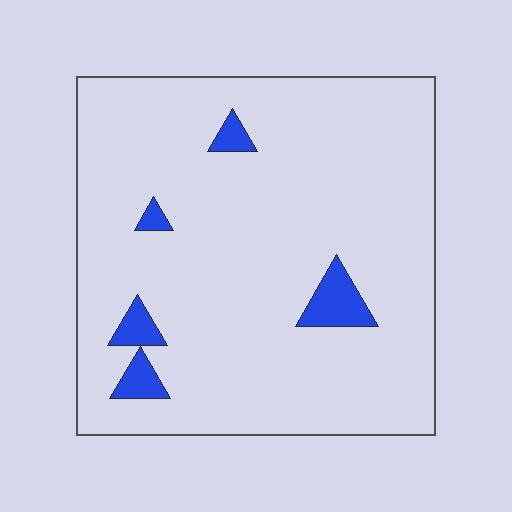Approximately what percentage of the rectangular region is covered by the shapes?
Approximately 5%.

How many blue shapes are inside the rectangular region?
5.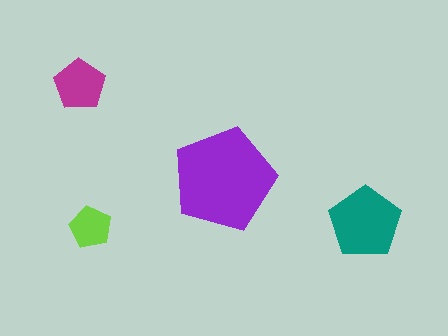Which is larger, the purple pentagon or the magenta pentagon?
The purple one.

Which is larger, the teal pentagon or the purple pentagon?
The purple one.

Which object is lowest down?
The lime pentagon is bottommost.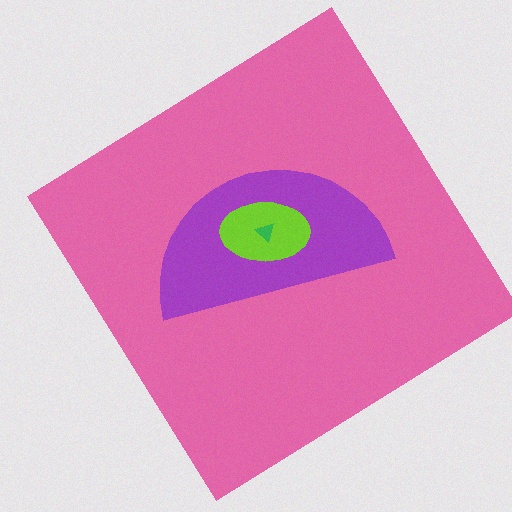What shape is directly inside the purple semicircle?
The lime ellipse.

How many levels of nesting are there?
4.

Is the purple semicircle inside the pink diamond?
Yes.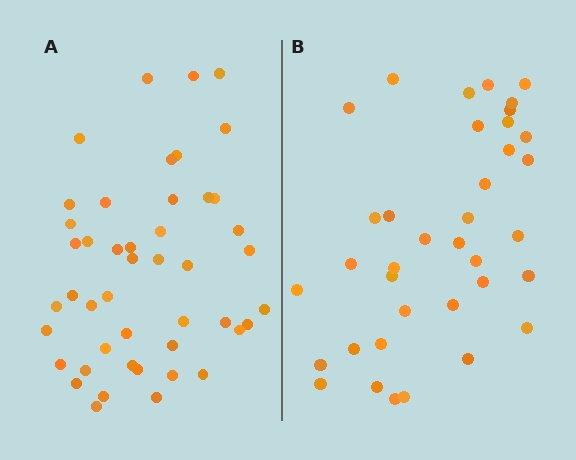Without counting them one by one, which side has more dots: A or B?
Region A (the left region) has more dots.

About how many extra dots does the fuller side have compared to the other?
Region A has roughly 8 or so more dots than region B.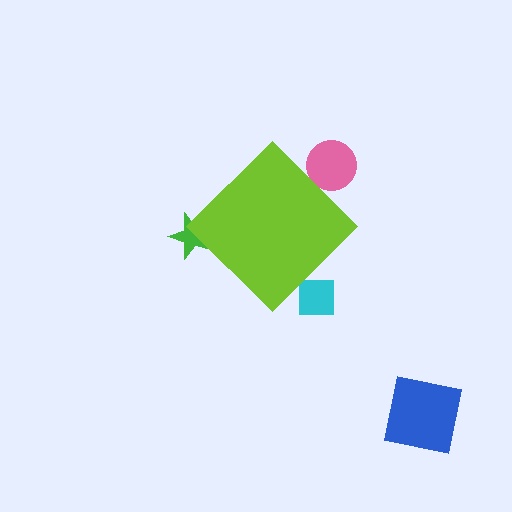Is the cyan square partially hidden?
Yes, the cyan square is partially hidden behind the lime diamond.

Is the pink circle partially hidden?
Yes, the pink circle is partially hidden behind the lime diamond.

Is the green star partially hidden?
Yes, the green star is partially hidden behind the lime diamond.